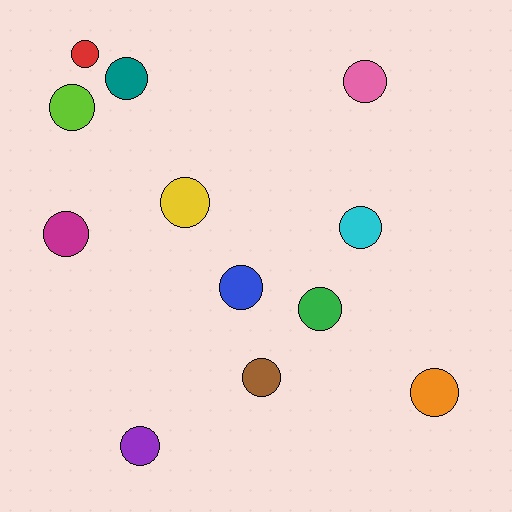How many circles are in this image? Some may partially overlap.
There are 12 circles.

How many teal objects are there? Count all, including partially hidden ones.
There is 1 teal object.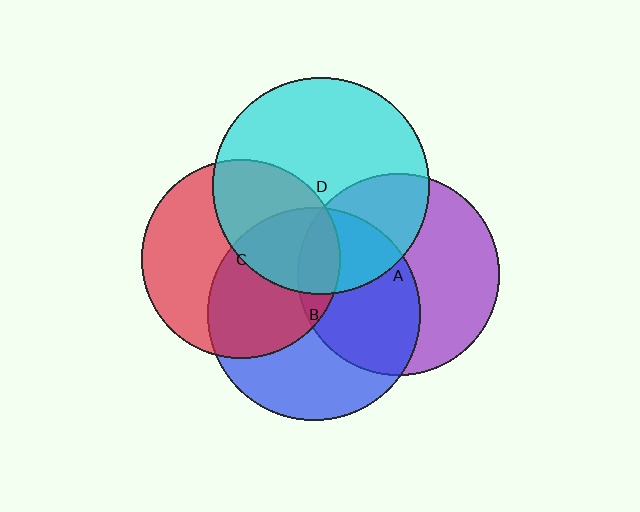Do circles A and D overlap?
Yes.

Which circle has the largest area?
Circle D (cyan).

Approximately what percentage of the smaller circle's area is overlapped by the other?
Approximately 35%.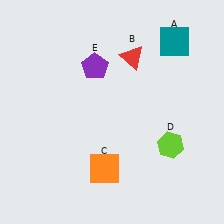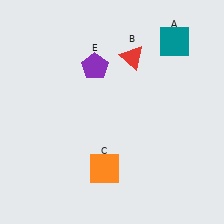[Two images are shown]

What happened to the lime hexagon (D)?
The lime hexagon (D) was removed in Image 2. It was in the bottom-right area of Image 1.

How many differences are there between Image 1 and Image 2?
There is 1 difference between the two images.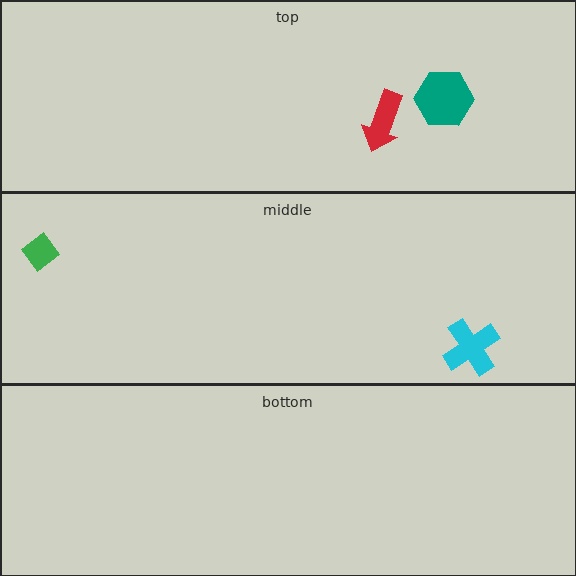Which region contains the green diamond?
The middle region.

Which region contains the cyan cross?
The middle region.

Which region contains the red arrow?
The top region.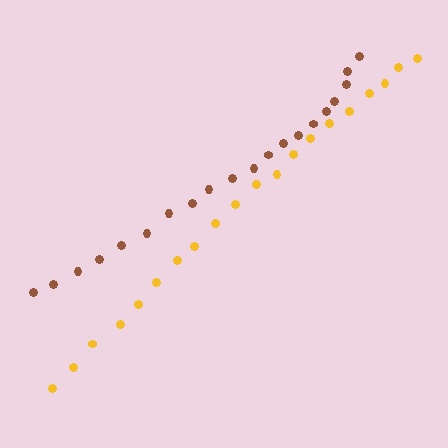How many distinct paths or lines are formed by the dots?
There are 2 distinct paths.